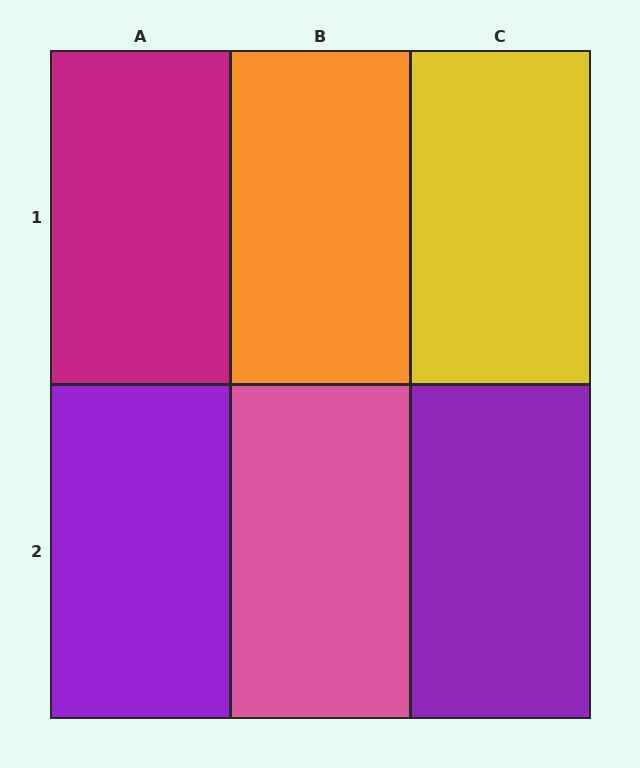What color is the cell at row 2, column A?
Purple.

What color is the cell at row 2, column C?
Purple.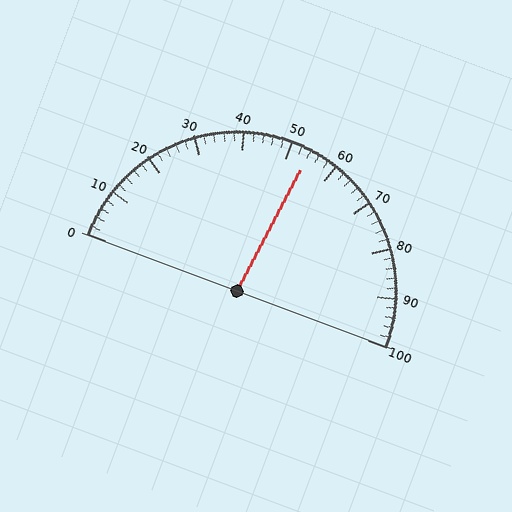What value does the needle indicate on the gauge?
The needle indicates approximately 54.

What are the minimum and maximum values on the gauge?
The gauge ranges from 0 to 100.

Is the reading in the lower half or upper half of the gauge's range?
The reading is in the upper half of the range (0 to 100).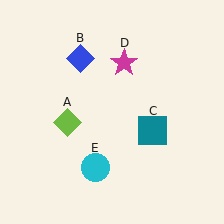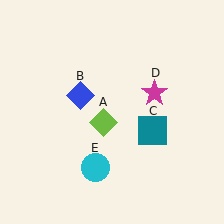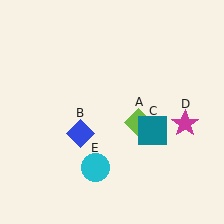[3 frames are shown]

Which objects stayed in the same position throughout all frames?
Teal square (object C) and cyan circle (object E) remained stationary.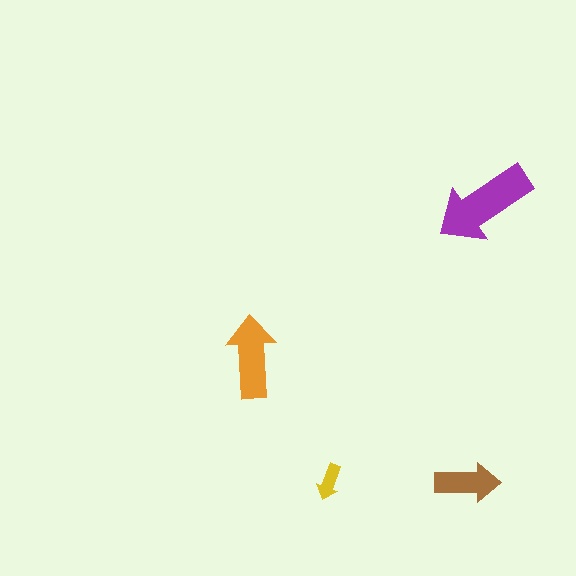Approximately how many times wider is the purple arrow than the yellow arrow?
About 3 times wider.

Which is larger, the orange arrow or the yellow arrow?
The orange one.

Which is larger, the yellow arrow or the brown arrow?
The brown one.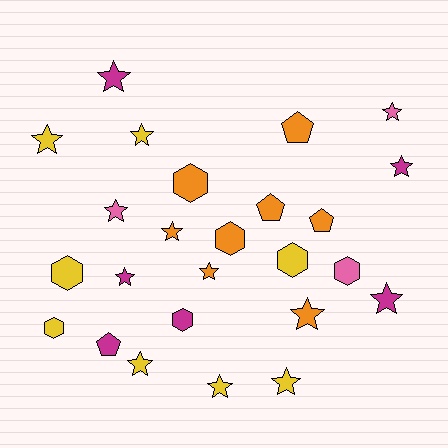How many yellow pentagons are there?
There are no yellow pentagons.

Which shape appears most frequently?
Star, with 14 objects.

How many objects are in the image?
There are 25 objects.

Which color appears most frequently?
Yellow, with 8 objects.